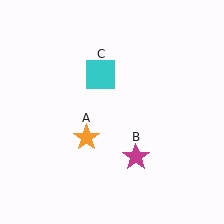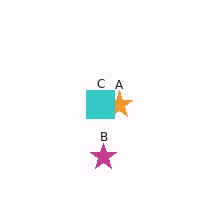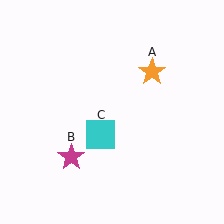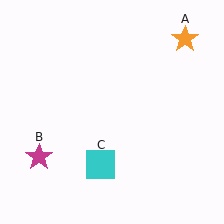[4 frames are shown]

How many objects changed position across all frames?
3 objects changed position: orange star (object A), magenta star (object B), cyan square (object C).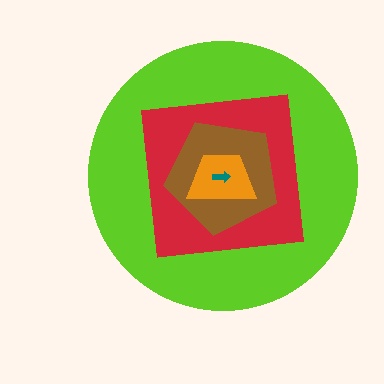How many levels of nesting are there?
5.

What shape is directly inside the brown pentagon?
The orange trapezoid.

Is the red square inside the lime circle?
Yes.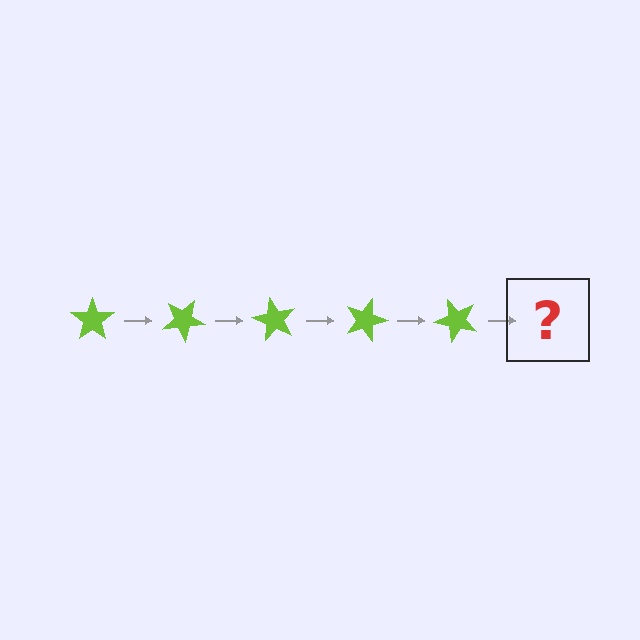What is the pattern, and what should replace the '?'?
The pattern is that the star rotates 30 degrees each step. The '?' should be a lime star rotated 150 degrees.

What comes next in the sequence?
The next element should be a lime star rotated 150 degrees.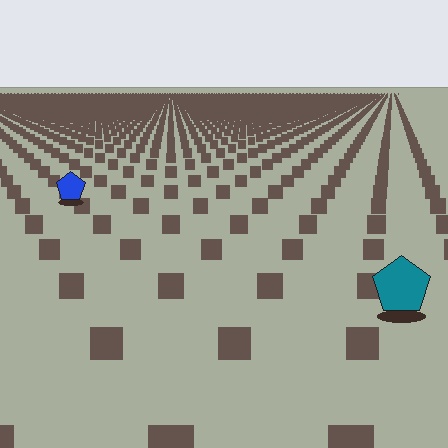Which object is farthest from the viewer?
The blue pentagon is farthest from the viewer. It appears smaller and the ground texture around it is denser.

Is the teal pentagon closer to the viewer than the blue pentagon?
Yes. The teal pentagon is closer — you can tell from the texture gradient: the ground texture is coarser near it.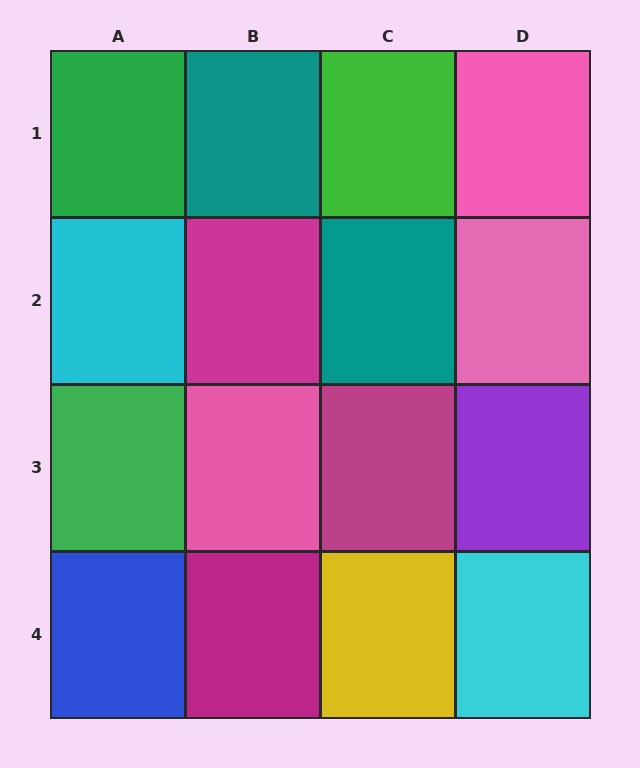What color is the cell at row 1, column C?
Green.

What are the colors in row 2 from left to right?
Cyan, magenta, teal, pink.